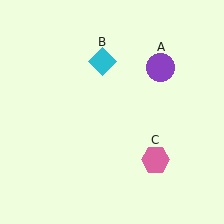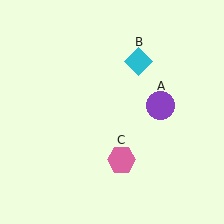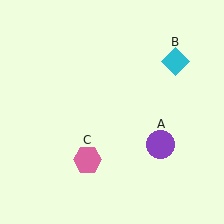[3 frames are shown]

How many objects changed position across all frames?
3 objects changed position: purple circle (object A), cyan diamond (object B), pink hexagon (object C).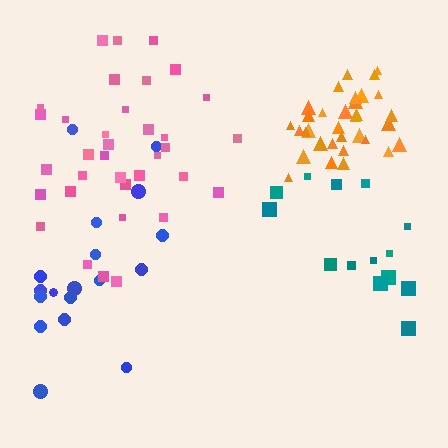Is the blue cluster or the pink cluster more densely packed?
Pink.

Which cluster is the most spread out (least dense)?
Blue.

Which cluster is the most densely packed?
Orange.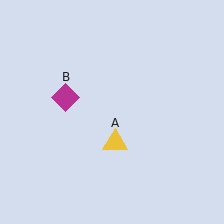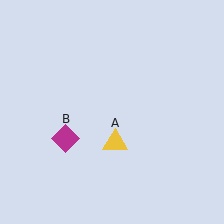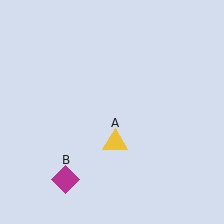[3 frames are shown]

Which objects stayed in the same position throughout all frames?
Yellow triangle (object A) remained stationary.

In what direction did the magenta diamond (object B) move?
The magenta diamond (object B) moved down.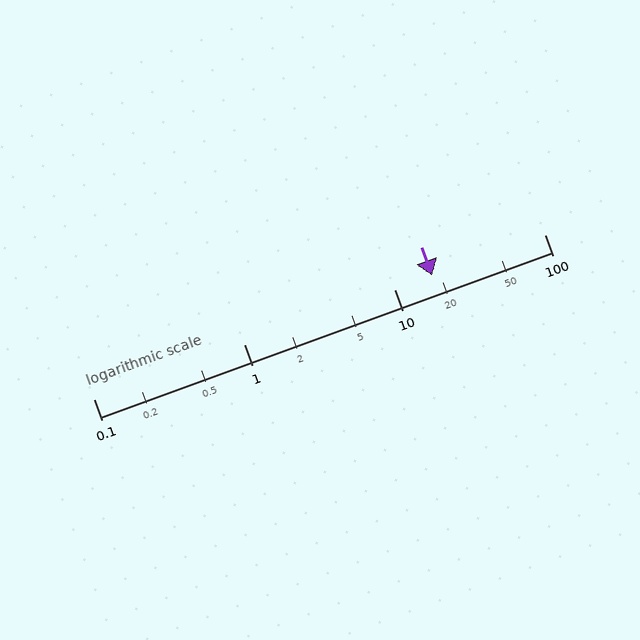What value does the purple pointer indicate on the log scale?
The pointer indicates approximately 18.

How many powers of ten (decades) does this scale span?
The scale spans 3 decades, from 0.1 to 100.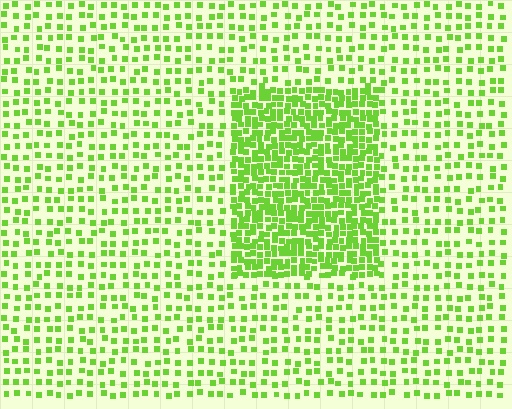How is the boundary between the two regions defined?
The boundary is defined by a change in element density (approximately 2.5x ratio). All elements are the same color, size, and shape.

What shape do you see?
I see a rectangle.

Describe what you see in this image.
The image contains small lime elements arranged at two different densities. A rectangle-shaped region is visible where the elements are more densely packed than the surrounding area.